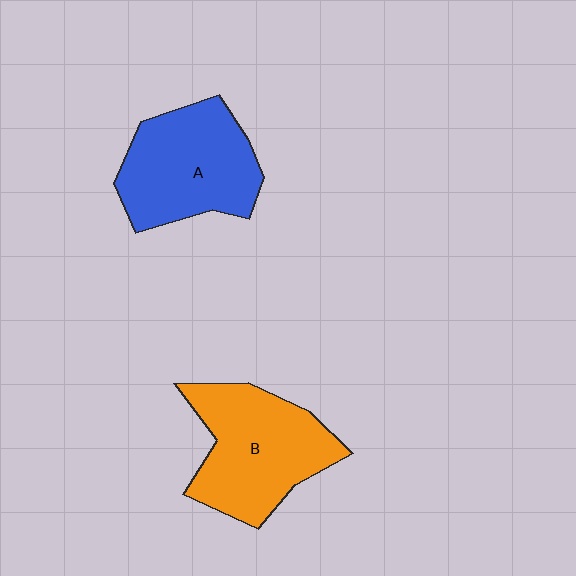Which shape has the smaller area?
Shape A (blue).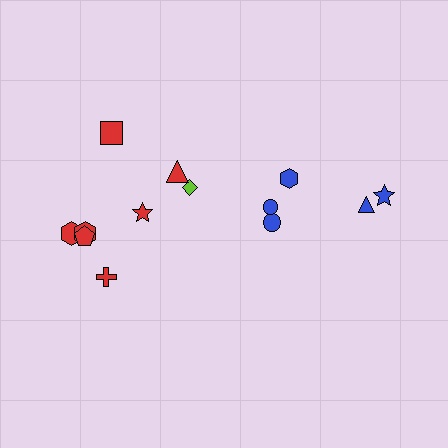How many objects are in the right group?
There are 5 objects.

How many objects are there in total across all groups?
There are 13 objects.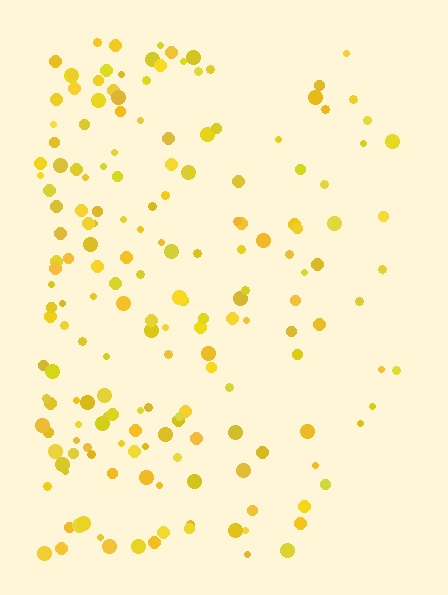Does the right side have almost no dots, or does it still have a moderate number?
Still a moderate number, just noticeably fewer than the left.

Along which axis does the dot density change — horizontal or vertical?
Horizontal.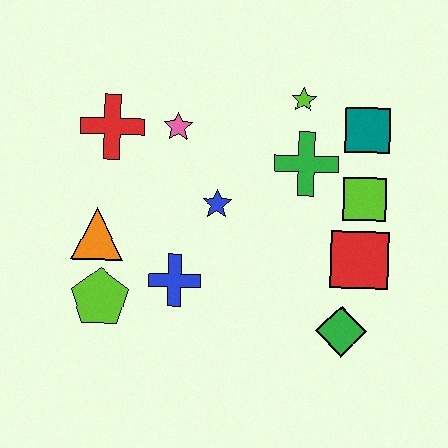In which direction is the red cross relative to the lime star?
The red cross is to the left of the lime star.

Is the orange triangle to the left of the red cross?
Yes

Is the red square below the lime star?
Yes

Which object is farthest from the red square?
The red cross is farthest from the red square.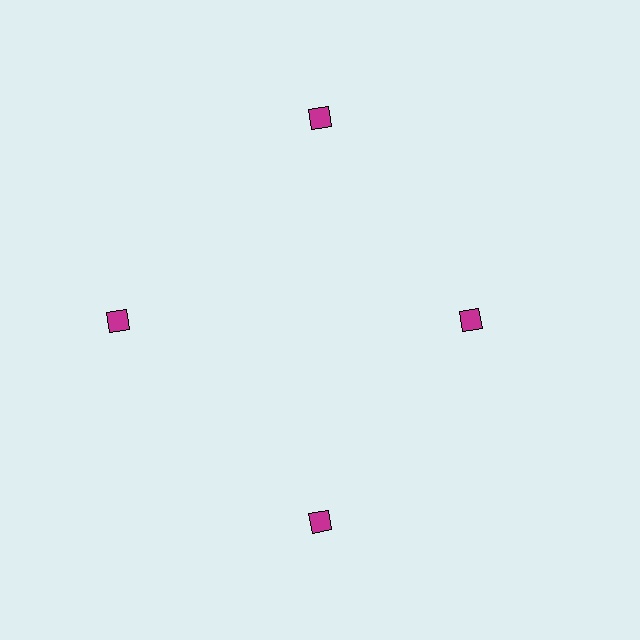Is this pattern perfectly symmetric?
No. The 4 magenta diamonds are arranged in a ring, but one element near the 3 o'clock position is pulled inward toward the center, breaking the 4-fold rotational symmetry.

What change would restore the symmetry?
The symmetry would be restored by moving it outward, back onto the ring so that all 4 diamonds sit at equal angles and equal distance from the center.